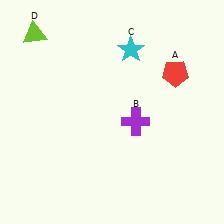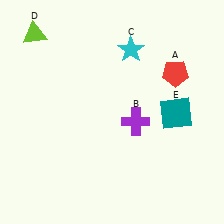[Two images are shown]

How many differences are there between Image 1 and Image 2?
There is 1 difference between the two images.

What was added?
A teal square (E) was added in Image 2.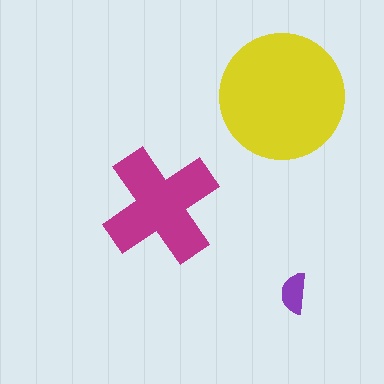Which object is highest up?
The yellow circle is topmost.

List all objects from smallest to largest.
The purple semicircle, the magenta cross, the yellow circle.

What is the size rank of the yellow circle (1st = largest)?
1st.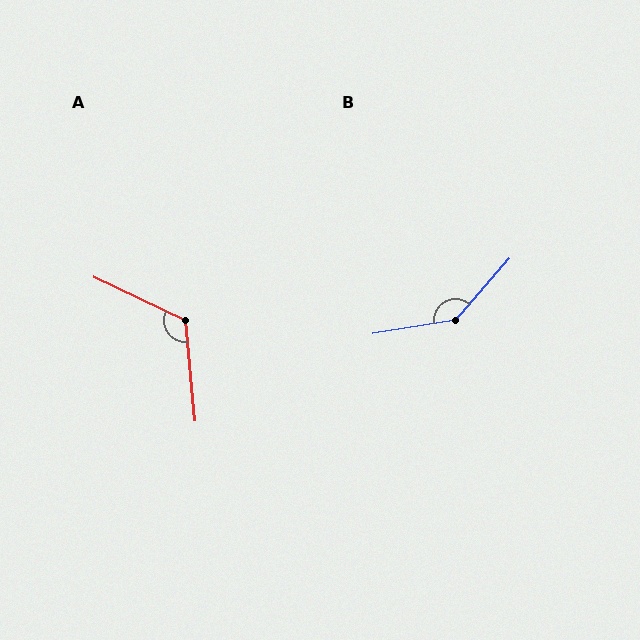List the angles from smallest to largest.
A (121°), B (140°).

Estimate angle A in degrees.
Approximately 121 degrees.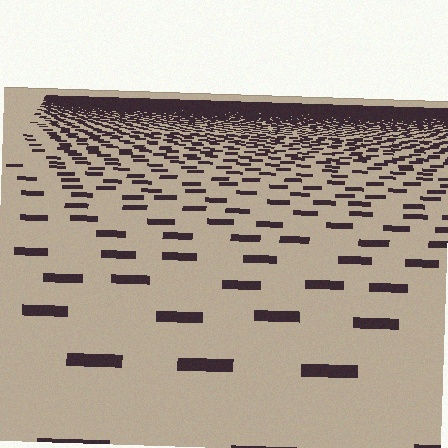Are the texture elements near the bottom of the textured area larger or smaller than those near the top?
Larger. Near the bottom, elements are closer to the viewer and appear at a bigger on-screen size.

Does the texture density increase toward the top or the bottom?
Density increases toward the top.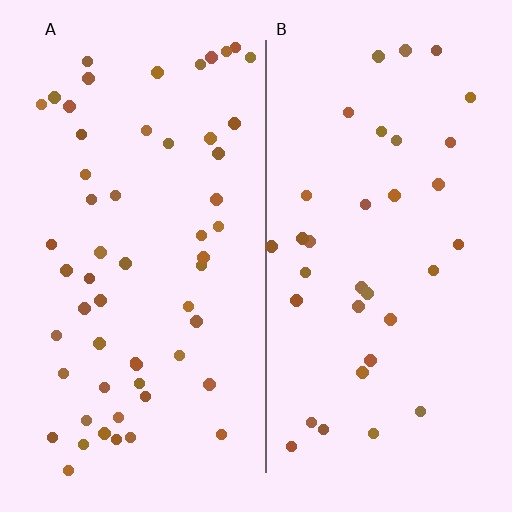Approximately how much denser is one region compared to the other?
Approximately 1.6× — region A over region B.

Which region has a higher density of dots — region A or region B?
A (the left).